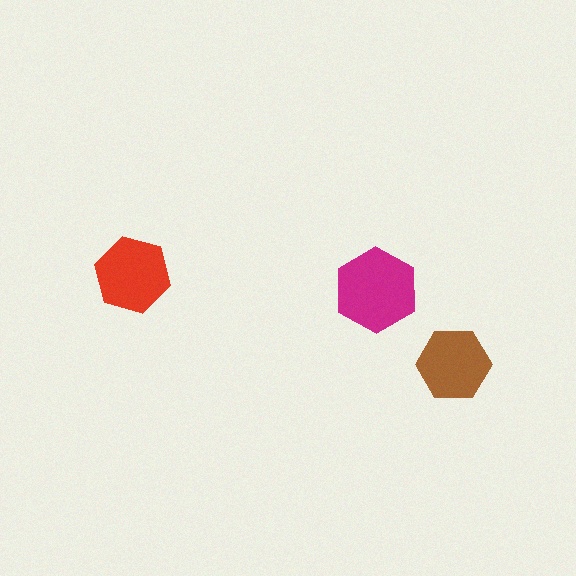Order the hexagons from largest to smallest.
the magenta one, the red one, the brown one.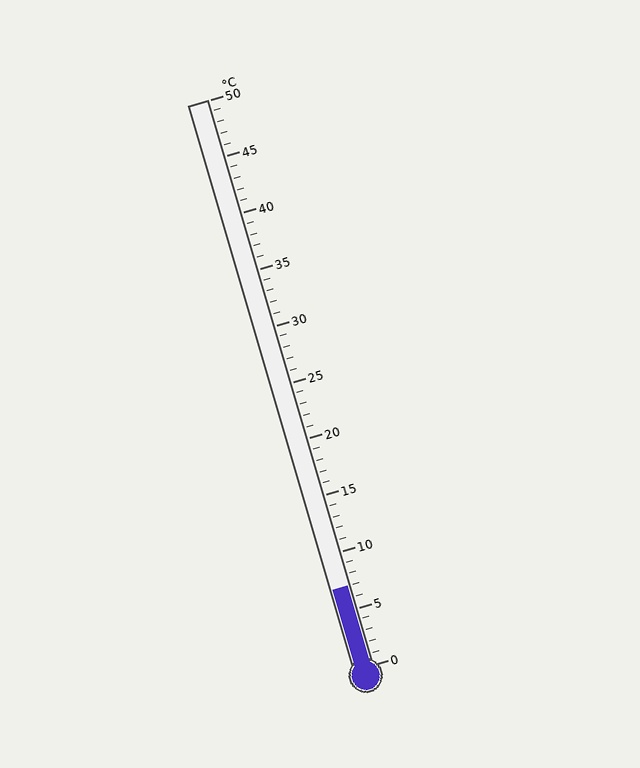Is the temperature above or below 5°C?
The temperature is above 5°C.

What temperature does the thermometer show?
The thermometer shows approximately 7°C.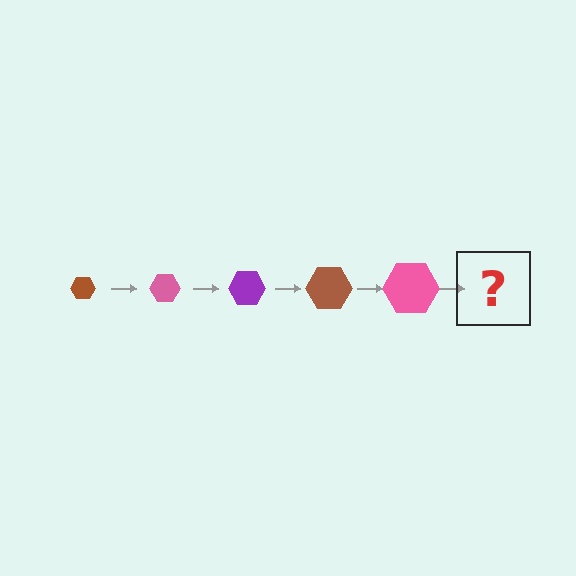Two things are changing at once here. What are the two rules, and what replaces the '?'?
The two rules are that the hexagon grows larger each step and the color cycles through brown, pink, and purple. The '?' should be a purple hexagon, larger than the previous one.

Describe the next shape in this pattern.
It should be a purple hexagon, larger than the previous one.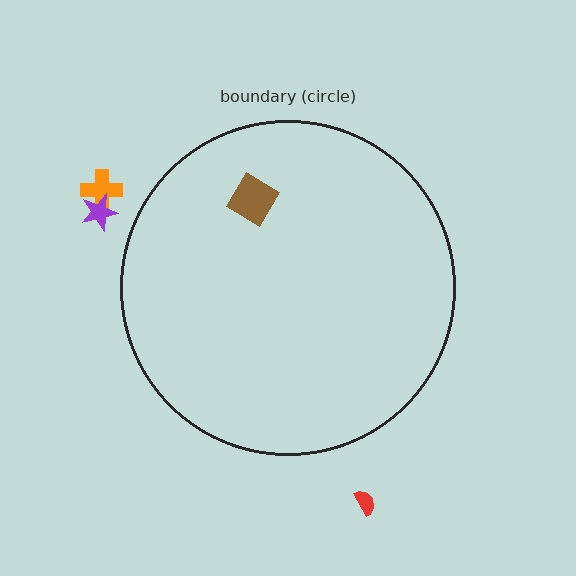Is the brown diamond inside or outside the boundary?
Inside.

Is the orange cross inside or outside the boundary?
Outside.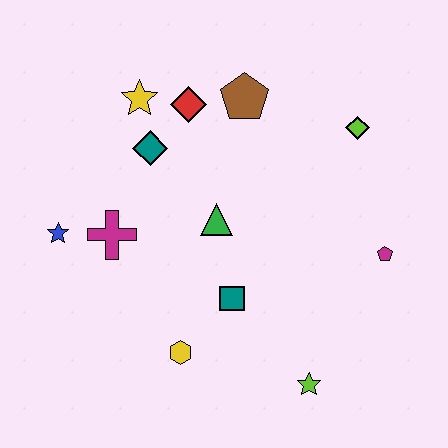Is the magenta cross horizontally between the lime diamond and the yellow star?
No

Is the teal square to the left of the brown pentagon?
Yes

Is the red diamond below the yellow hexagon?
No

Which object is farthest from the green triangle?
The lime star is farthest from the green triangle.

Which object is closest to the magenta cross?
The blue star is closest to the magenta cross.